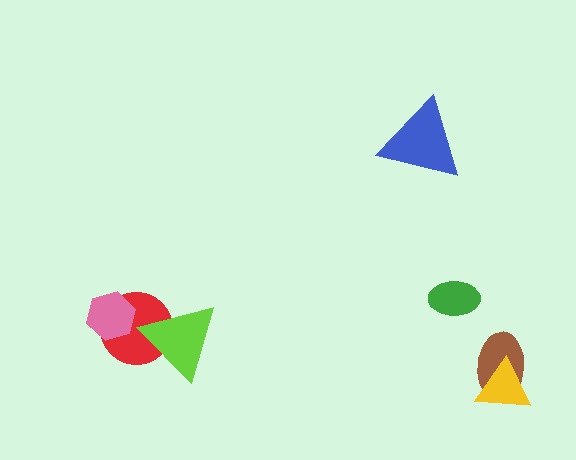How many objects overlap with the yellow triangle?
1 object overlaps with the yellow triangle.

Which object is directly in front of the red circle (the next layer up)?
The lime triangle is directly in front of the red circle.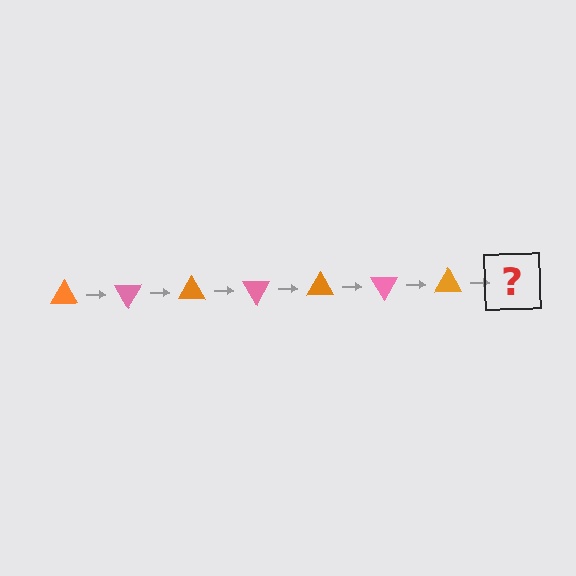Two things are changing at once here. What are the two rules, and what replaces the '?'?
The two rules are that it rotates 60 degrees each step and the color cycles through orange and pink. The '?' should be a pink triangle, rotated 420 degrees from the start.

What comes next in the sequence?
The next element should be a pink triangle, rotated 420 degrees from the start.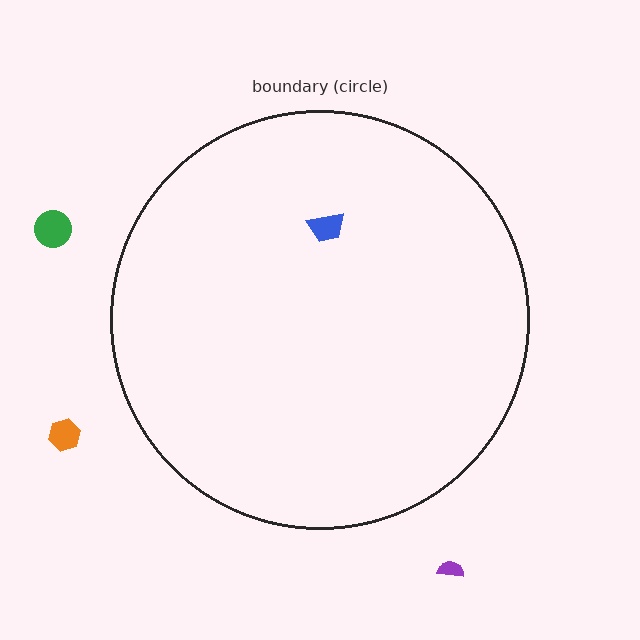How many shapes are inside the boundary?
1 inside, 3 outside.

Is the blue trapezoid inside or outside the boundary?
Inside.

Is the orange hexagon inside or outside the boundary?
Outside.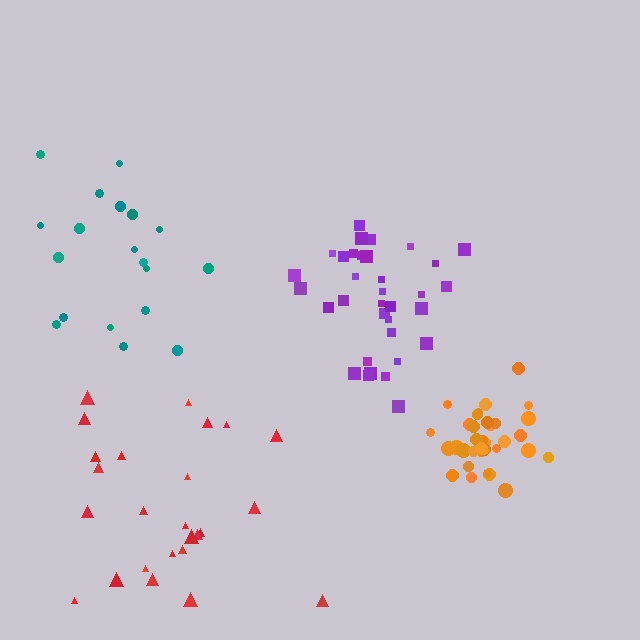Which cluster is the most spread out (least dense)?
Red.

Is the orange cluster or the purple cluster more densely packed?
Orange.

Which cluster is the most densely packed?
Orange.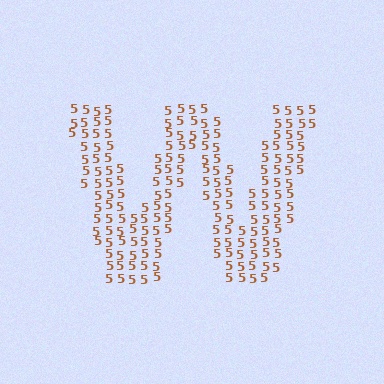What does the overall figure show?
The overall figure shows the letter W.